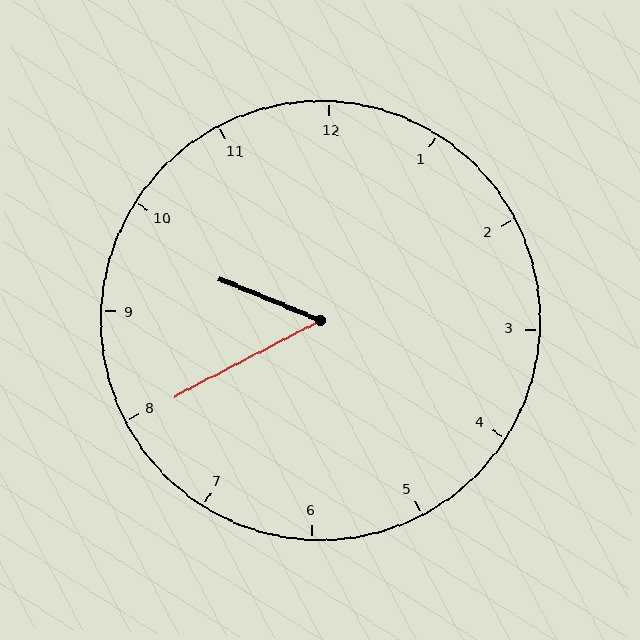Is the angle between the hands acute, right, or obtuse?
It is acute.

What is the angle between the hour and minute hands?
Approximately 50 degrees.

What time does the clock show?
9:40.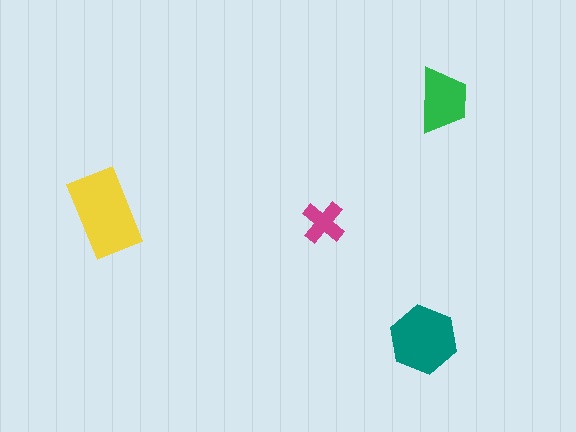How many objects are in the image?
There are 4 objects in the image.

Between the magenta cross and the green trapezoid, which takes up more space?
The green trapezoid.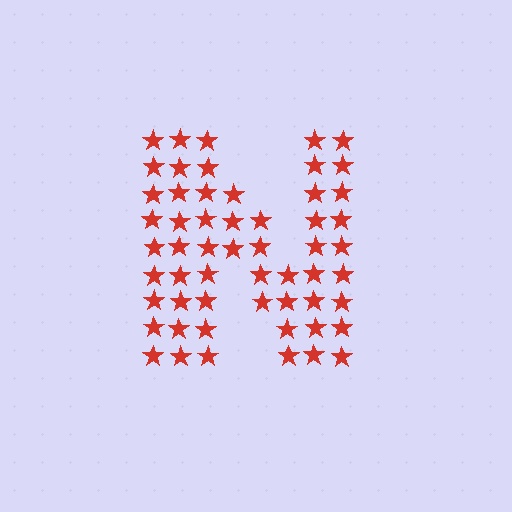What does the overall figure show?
The overall figure shows the letter N.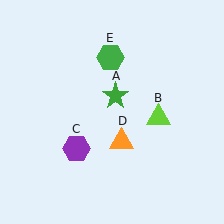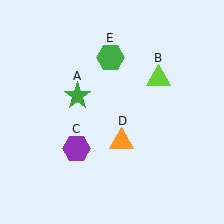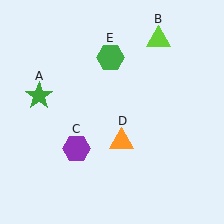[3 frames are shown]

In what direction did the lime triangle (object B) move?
The lime triangle (object B) moved up.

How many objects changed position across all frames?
2 objects changed position: green star (object A), lime triangle (object B).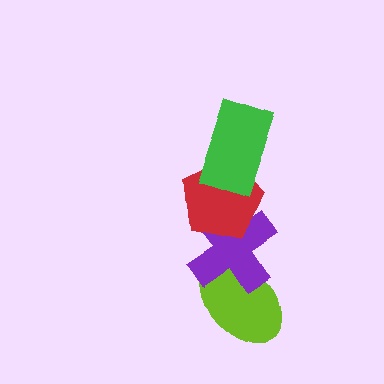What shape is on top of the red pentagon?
The green rectangle is on top of the red pentagon.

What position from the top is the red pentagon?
The red pentagon is 2nd from the top.